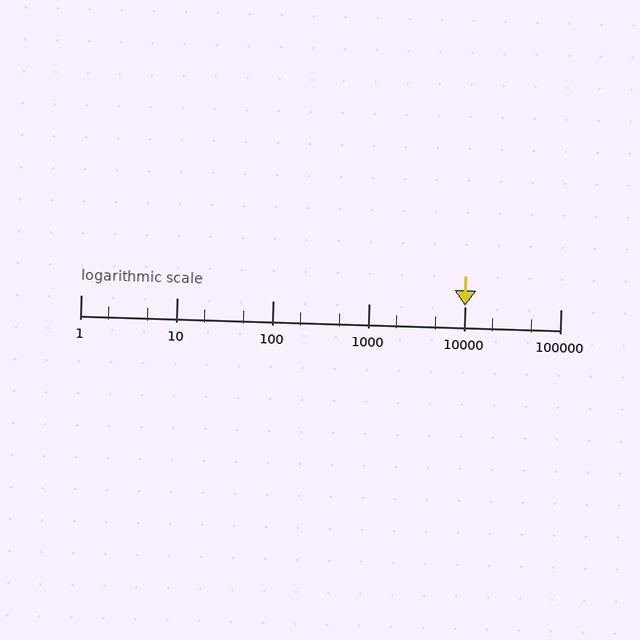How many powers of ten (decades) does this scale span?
The scale spans 5 decades, from 1 to 100000.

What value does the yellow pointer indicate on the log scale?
The pointer indicates approximately 10000.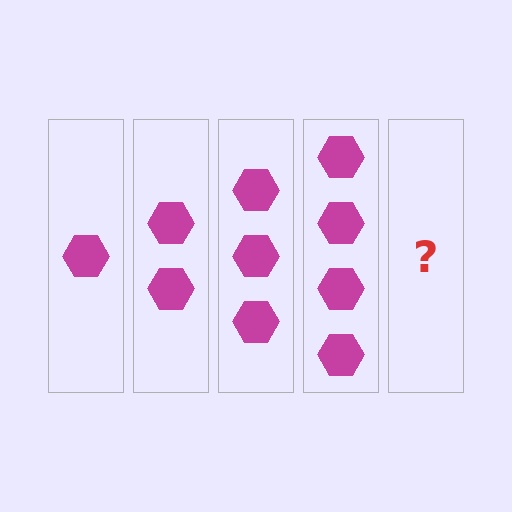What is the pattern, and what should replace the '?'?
The pattern is that each step adds one more hexagon. The '?' should be 5 hexagons.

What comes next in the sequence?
The next element should be 5 hexagons.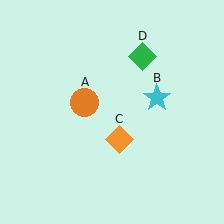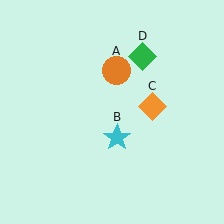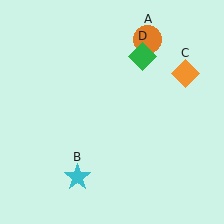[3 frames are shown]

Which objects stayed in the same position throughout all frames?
Green diamond (object D) remained stationary.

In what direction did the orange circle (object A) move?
The orange circle (object A) moved up and to the right.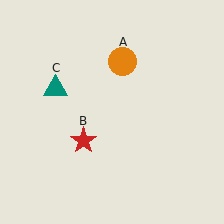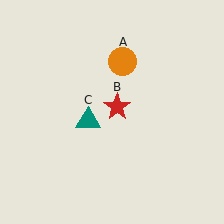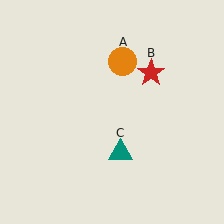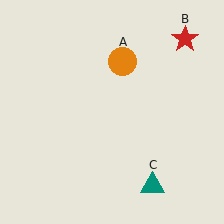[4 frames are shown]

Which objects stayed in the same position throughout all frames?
Orange circle (object A) remained stationary.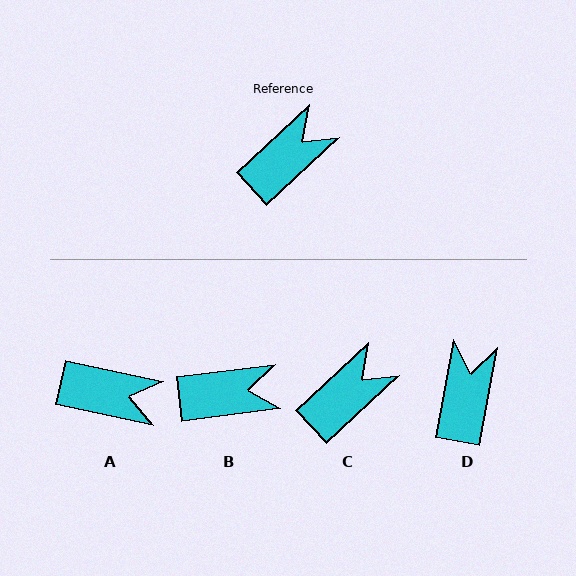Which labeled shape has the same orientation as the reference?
C.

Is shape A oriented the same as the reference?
No, it is off by about 55 degrees.